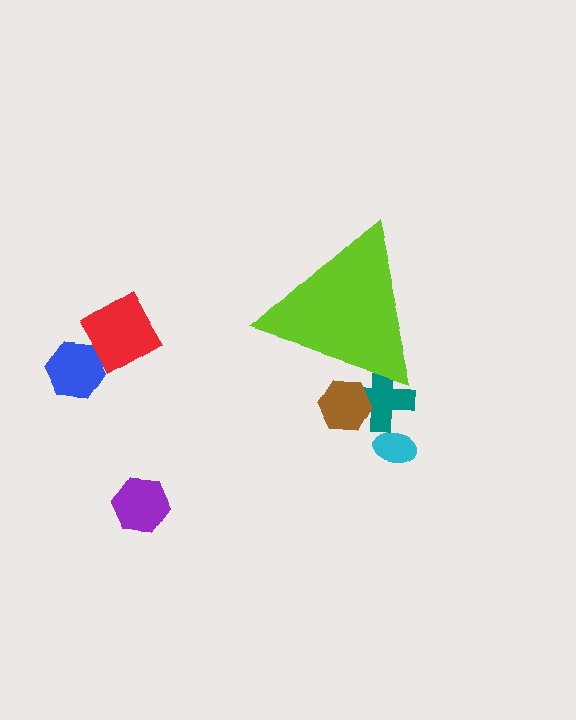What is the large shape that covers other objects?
A lime triangle.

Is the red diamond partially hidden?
No, the red diamond is fully visible.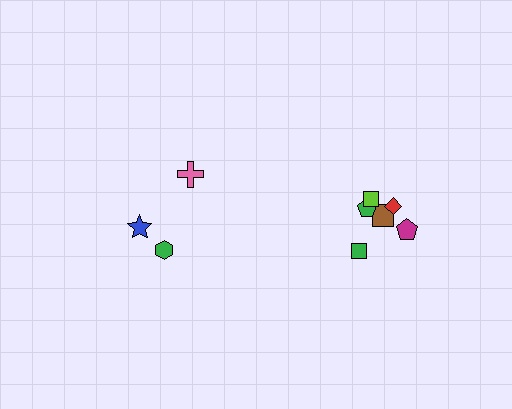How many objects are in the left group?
There are 3 objects.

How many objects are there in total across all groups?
There are 9 objects.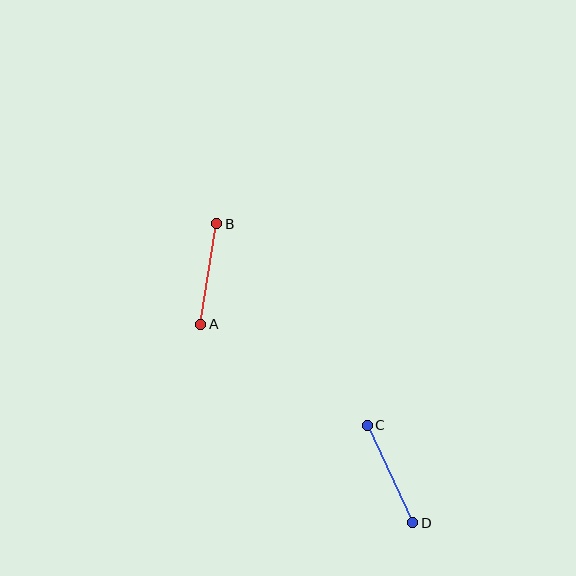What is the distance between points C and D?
The distance is approximately 108 pixels.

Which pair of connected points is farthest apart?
Points C and D are farthest apart.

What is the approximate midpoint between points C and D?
The midpoint is at approximately (390, 474) pixels.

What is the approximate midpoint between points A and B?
The midpoint is at approximately (209, 274) pixels.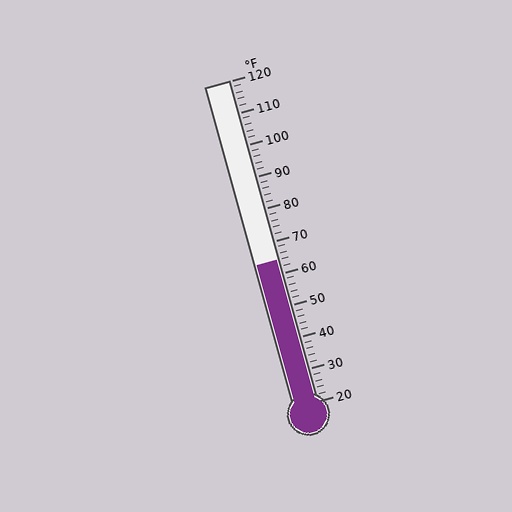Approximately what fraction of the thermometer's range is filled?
The thermometer is filled to approximately 45% of its range.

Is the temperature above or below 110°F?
The temperature is below 110°F.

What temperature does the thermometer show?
The thermometer shows approximately 64°F.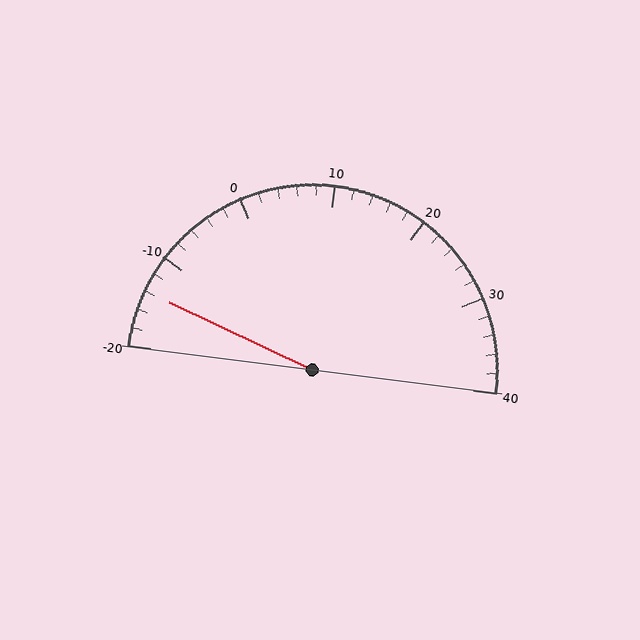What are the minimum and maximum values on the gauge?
The gauge ranges from -20 to 40.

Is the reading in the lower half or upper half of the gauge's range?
The reading is in the lower half of the range (-20 to 40).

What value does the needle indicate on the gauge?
The needle indicates approximately -14.